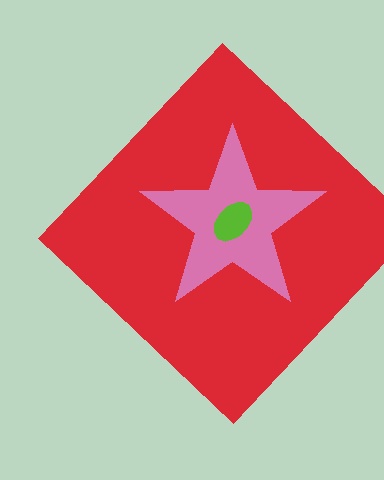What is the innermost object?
The lime ellipse.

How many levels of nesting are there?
3.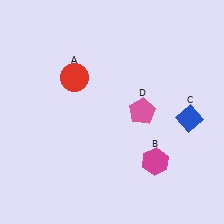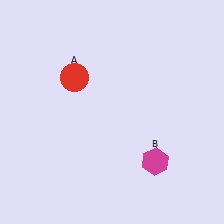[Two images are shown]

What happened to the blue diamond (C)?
The blue diamond (C) was removed in Image 2. It was in the bottom-right area of Image 1.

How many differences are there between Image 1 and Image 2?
There are 2 differences between the two images.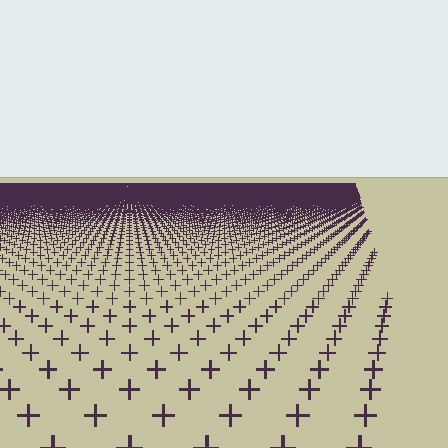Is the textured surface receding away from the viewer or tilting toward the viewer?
The surface is receding away from the viewer. Texture elements get smaller and denser toward the top.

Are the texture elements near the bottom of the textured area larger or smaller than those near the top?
Larger. Near the bottom, elements are closer to the viewer and appear at a bigger on-screen size.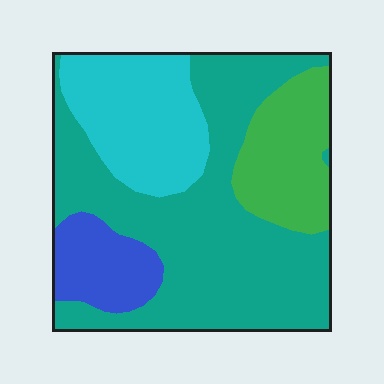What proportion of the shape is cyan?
Cyan covers 21% of the shape.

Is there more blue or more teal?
Teal.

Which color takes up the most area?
Teal, at roughly 50%.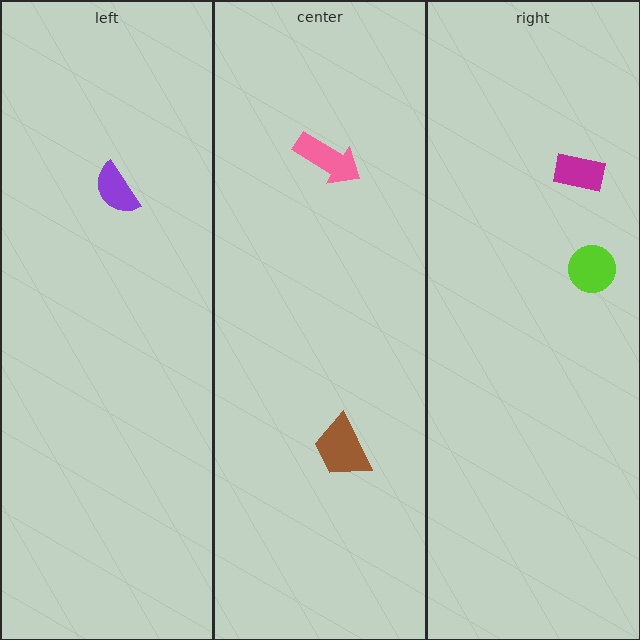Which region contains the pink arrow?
The center region.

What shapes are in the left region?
The purple semicircle.